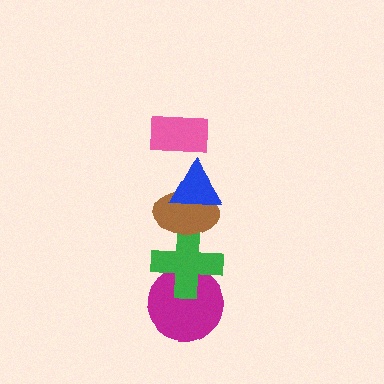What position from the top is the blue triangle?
The blue triangle is 2nd from the top.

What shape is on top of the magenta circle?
The green cross is on top of the magenta circle.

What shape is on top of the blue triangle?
The pink rectangle is on top of the blue triangle.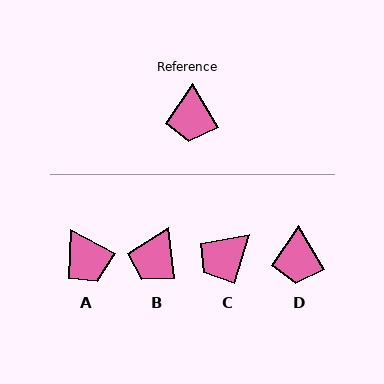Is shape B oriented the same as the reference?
No, it is off by about 25 degrees.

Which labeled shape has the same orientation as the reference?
D.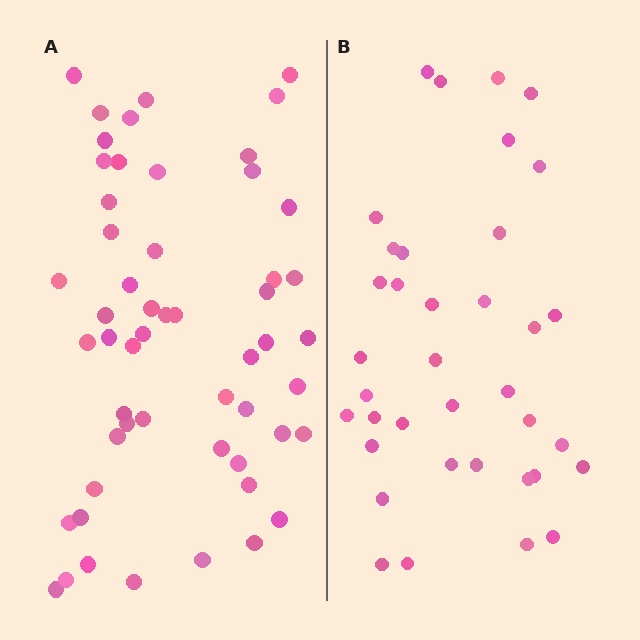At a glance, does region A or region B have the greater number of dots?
Region A (the left region) has more dots.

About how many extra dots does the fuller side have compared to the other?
Region A has approximately 15 more dots than region B.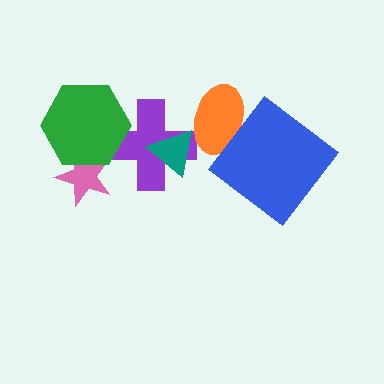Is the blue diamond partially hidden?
No, no other shape covers it.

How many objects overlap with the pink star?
1 object overlaps with the pink star.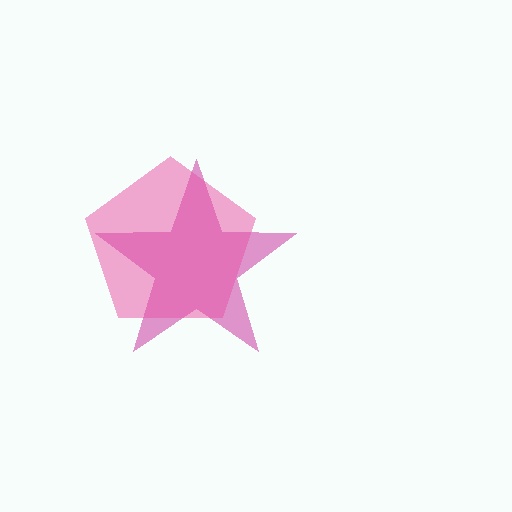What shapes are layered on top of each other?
The layered shapes are: a magenta star, a pink pentagon.